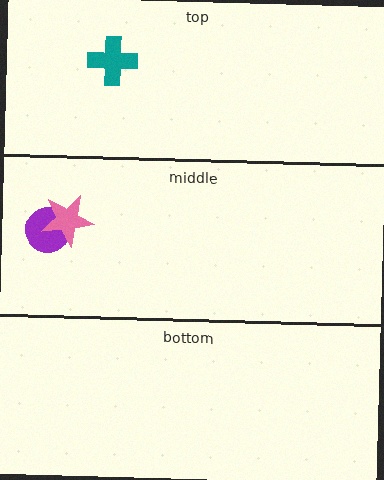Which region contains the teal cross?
The top region.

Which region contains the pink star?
The middle region.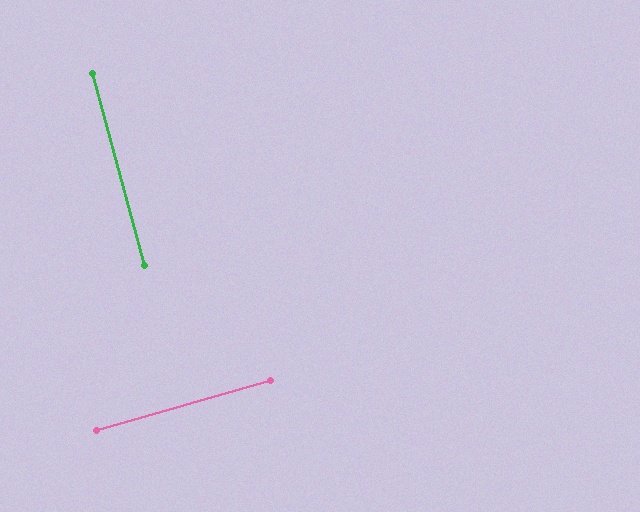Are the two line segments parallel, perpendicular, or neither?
Perpendicular — they meet at approximately 89°.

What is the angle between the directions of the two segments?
Approximately 89 degrees.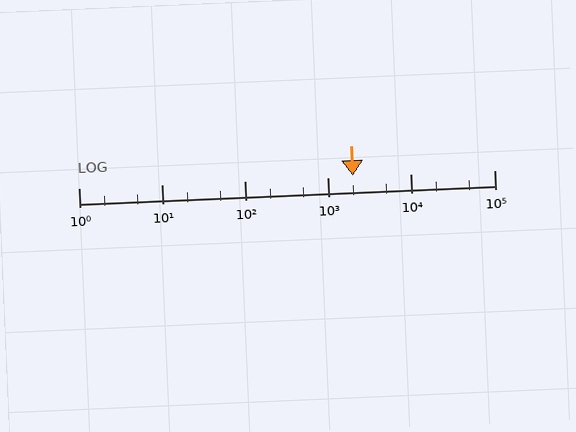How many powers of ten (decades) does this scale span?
The scale spans 5 decades, from 1 to 100000.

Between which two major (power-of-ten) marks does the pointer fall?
The pointer is between 1000 and 10000.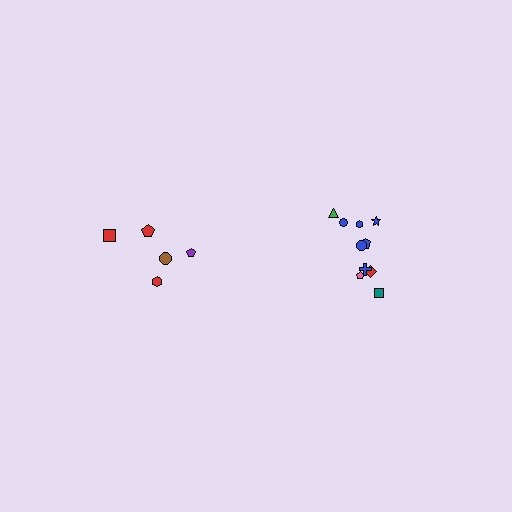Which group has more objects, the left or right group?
The right group.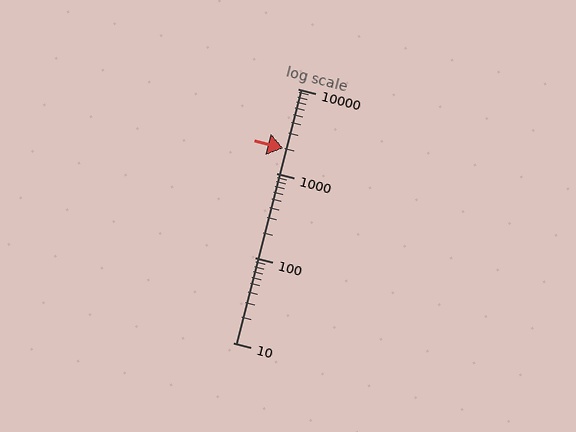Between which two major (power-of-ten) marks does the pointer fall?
The pointer is between 1000 and 10000.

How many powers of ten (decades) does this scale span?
The scale spans 3 decades, from 10 to 10000.